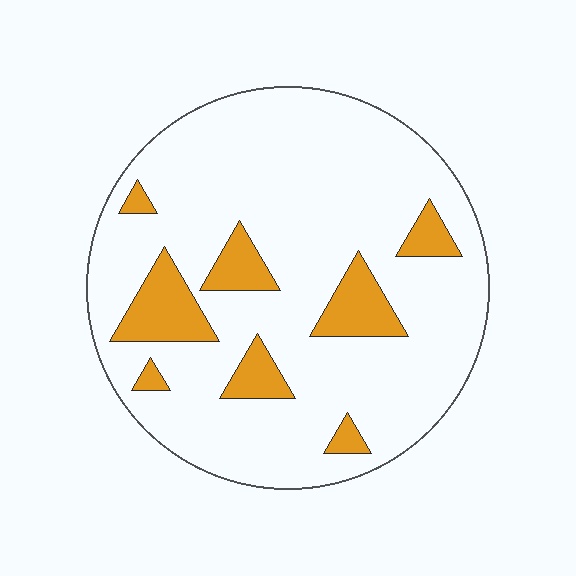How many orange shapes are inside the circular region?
8.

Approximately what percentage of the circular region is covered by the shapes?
Approximately 15%.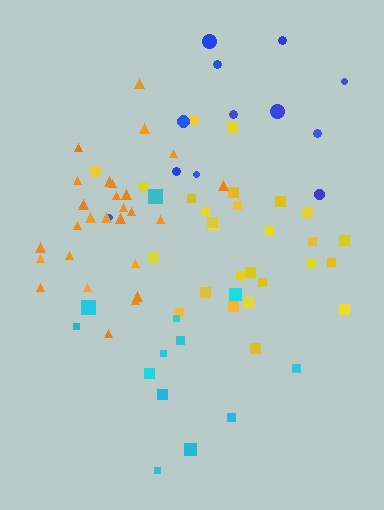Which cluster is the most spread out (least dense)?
Blue.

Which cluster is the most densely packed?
Orange.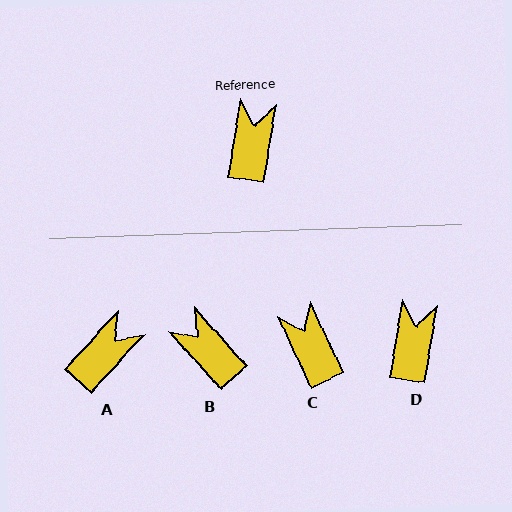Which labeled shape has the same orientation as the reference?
D.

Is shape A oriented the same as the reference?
No, it is off by about 34 degrees.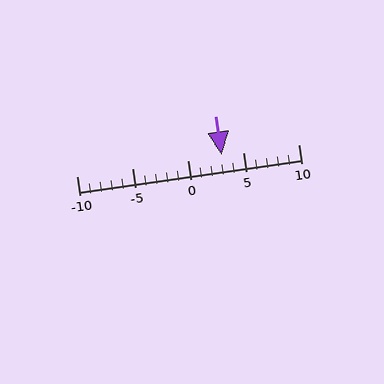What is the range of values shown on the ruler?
The ruler shows values from -10 to 10.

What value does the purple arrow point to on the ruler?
The purple arrow points to approximately 3.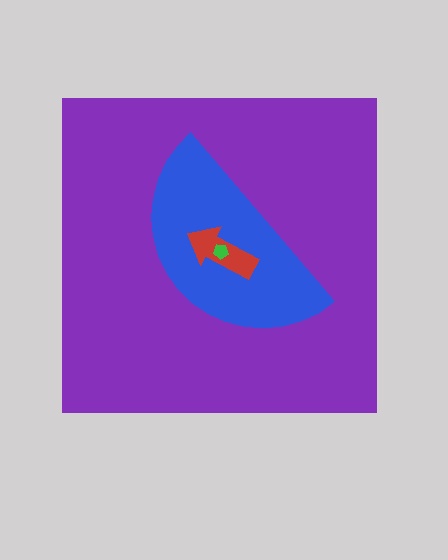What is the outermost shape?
The purple square.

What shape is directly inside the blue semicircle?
The red arrow.